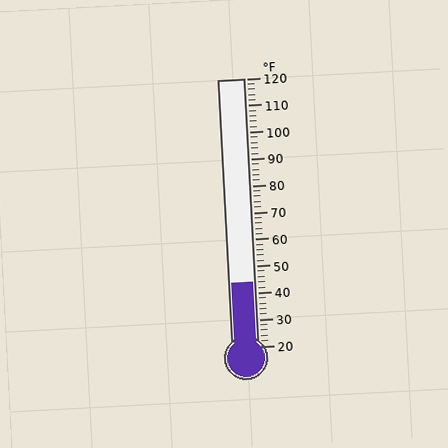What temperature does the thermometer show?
The thermometer shows approximately 44°F.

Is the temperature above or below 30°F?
The temperature is above 30°F.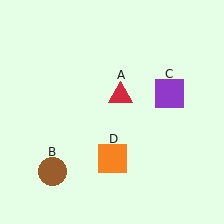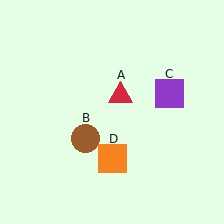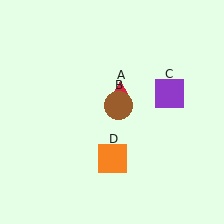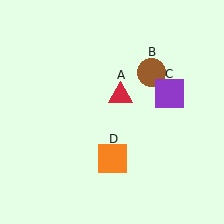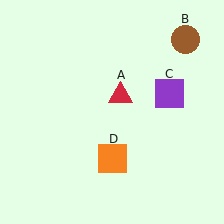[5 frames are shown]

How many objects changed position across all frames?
1 object changed position: brown circle (object B).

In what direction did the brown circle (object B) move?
The brown circle (object B) moved up and to the right.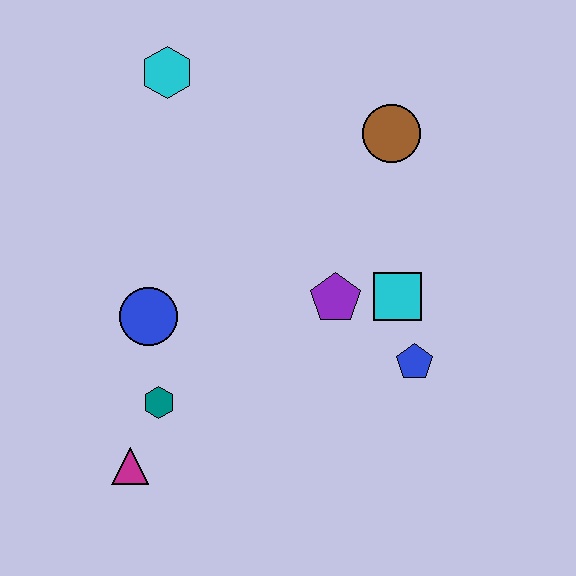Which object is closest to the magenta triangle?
The teal hexagon is closest to the magenta triangle.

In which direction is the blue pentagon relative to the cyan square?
The blue pentagon is below the cyan square.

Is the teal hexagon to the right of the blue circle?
Yes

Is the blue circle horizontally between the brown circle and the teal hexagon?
No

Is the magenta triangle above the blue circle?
No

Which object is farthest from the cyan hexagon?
The magenta triangle is farthest from the cyan hexagon.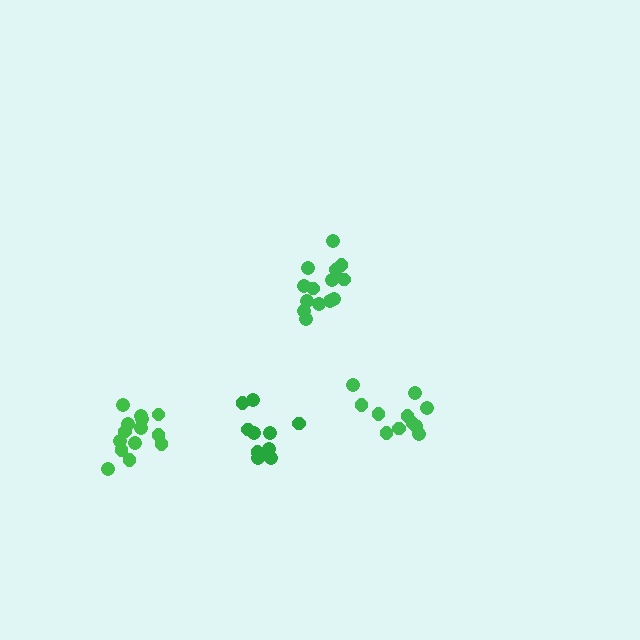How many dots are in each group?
Group 1: 11 dots, Group 2: 14 dots, Group 3: 14 dots, Group 4: 11 dots (50 total).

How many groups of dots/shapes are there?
There are 4 groups.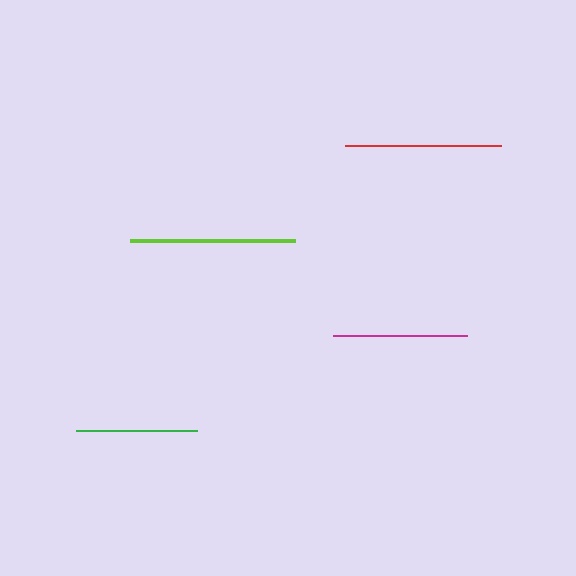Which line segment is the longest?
The lime line is the longest at approximately 165 pixels.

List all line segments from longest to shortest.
From longest to shortest: lime, red, magenta, green.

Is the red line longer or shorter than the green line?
The red line is longer than the green line.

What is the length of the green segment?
The green segment is approximately 121 pixels long.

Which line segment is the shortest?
The green line is the shortest at approximately 121 pixels.